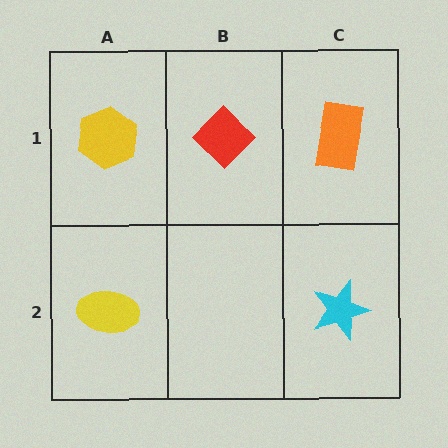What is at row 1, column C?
An orange rectangle.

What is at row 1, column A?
A yellow hexagon.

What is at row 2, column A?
A yellow ellipse.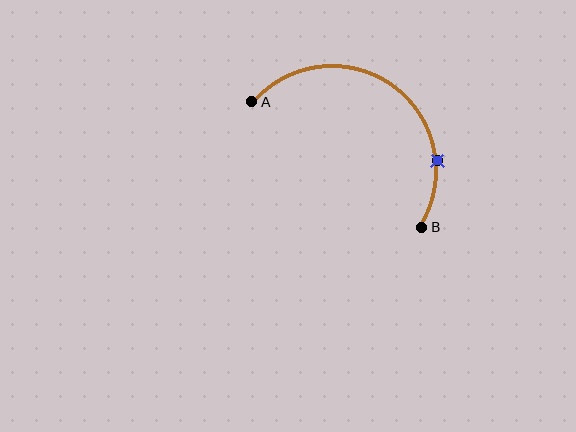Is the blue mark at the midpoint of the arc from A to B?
No. The blue mark lies on the arc but is closer to endpoint B. The arc midpoint would be at the point on the curve equidistant along the arc from both A and B.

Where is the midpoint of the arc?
The arc midpoint is the point on the curve farthest from the straight line joining A and B. It sits above and to the right of that line.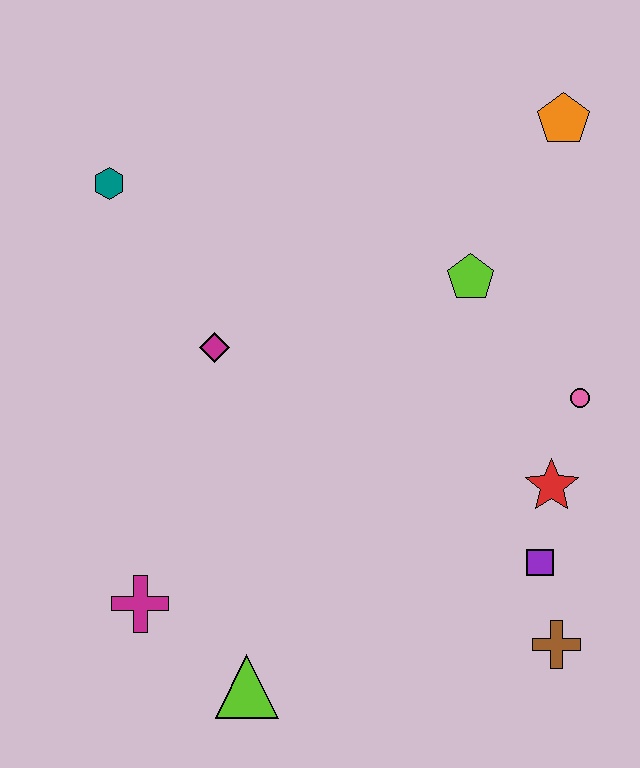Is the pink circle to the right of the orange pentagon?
Yes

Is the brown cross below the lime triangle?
No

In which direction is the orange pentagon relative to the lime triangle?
The orange pentagon is above the lime triangle.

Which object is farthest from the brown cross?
The teal hexagon is farthest from the brown cross.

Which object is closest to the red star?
The purple square is closest to the red star.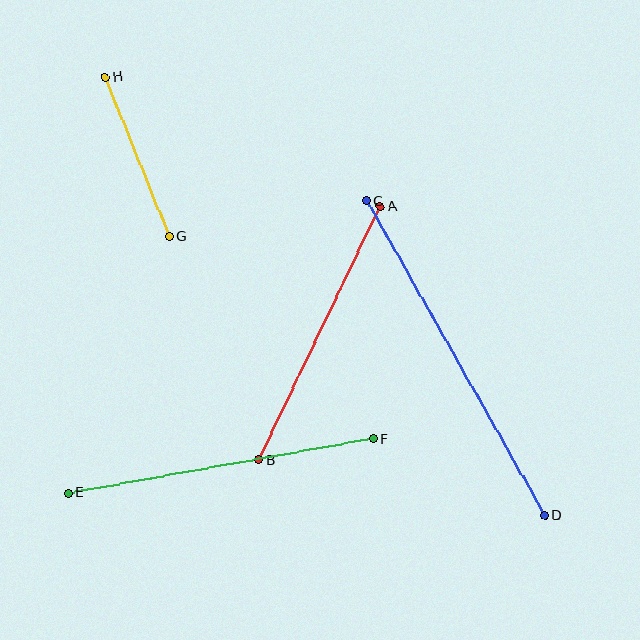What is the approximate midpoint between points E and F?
The midpoint is at approximately (221, 466) pixels.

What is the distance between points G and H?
The distance is approximately 172 pixels.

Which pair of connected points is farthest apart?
Points C and D are farthest apart.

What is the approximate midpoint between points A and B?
The midpoint is at approximately (320, 333) pixels.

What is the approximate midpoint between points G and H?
The midpoint is at approximately (137, 157) pixels.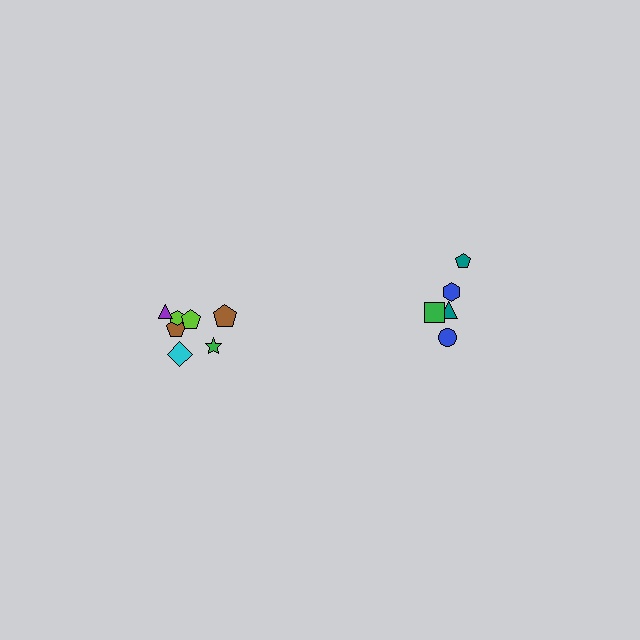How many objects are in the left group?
There are 7 objects.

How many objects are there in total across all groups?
There are 12 objects.